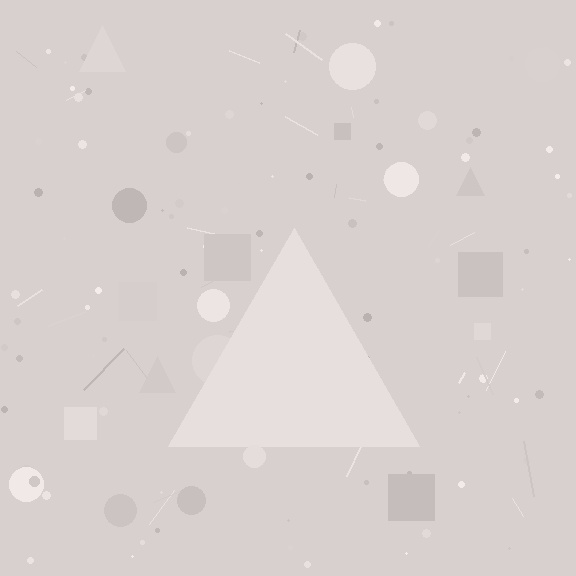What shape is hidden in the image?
A triangle is hidden in the image.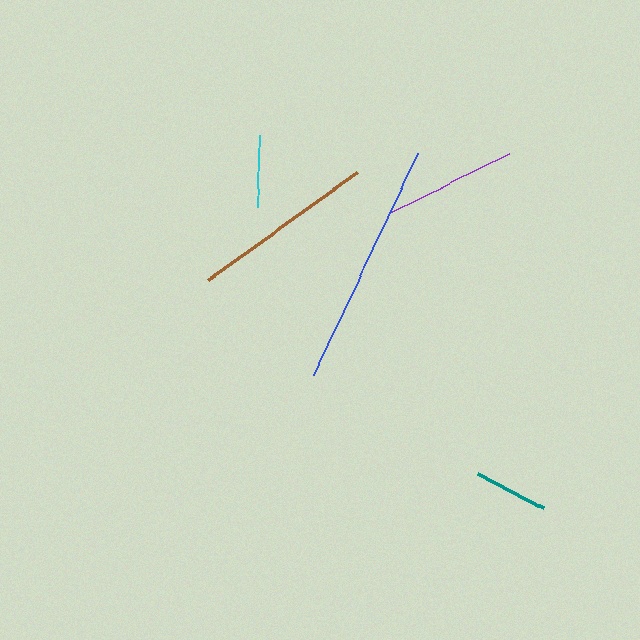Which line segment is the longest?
The blue line is the longest at approximately 245 pixels.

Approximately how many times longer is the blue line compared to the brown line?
The blue line is approximately 1.3 times the length of the brown line.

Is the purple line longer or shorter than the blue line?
The blue line is longer than the purple line.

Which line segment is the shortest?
The cyan line is the shortest at approximately 72 pixels.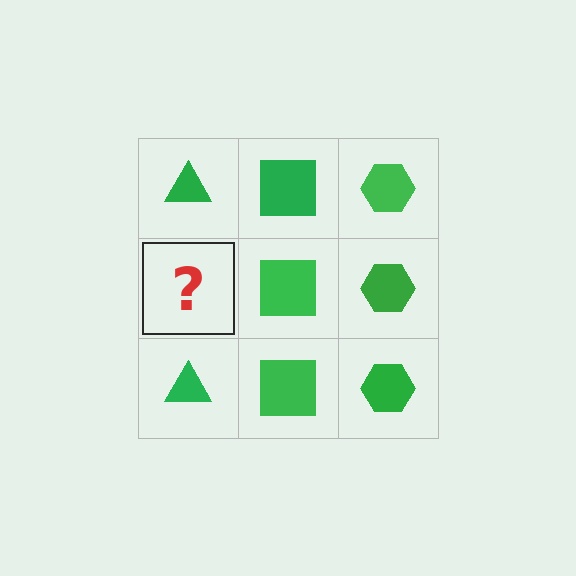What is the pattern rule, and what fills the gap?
The rule is that each column has a consistent shape. The gap should be filled with a green triangle.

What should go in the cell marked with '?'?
The missing cell should contain a green triangle.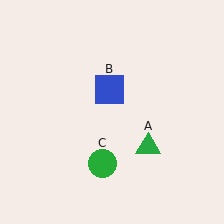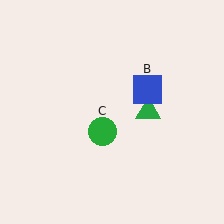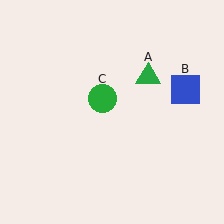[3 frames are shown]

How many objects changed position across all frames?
3 objects changed position: green triangle (object A), blue square (object B), green circle (object C).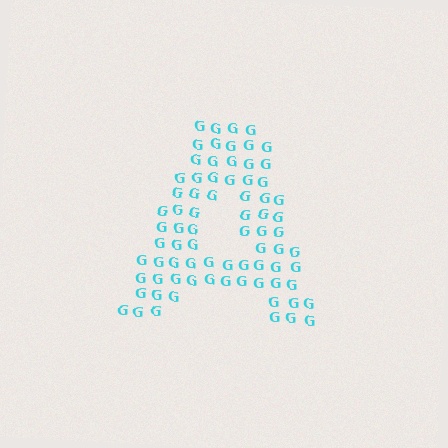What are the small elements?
The small elements are letter G's.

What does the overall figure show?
The overall figure shows the letter A.